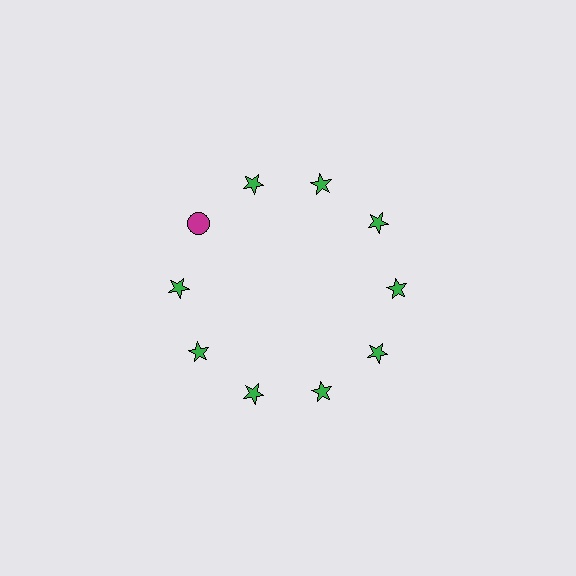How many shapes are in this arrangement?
There are 10 shapes arranged in a ring pattern.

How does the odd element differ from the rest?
It differs in both color (magenta instead of green) and shape (circle instead of star).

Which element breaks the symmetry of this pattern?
The magenta circle at roughly the 10 o'clock position breaks the symmetry. All other shapes are green stars.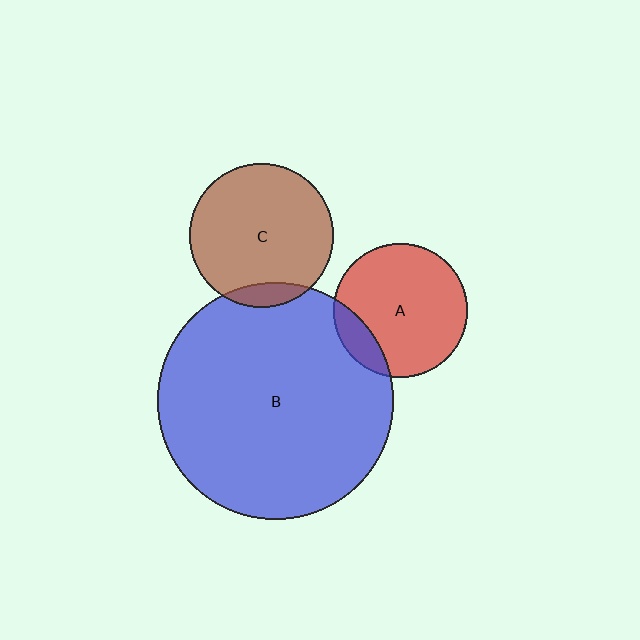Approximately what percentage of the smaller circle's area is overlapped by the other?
Approximately 10%.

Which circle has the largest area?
Circle B (blue).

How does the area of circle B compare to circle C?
Approximately 2.7 times.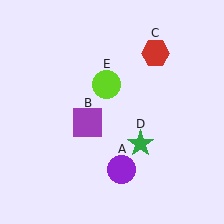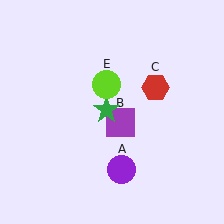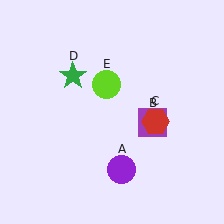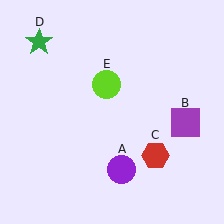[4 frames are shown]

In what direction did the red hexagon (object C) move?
The red hexagon (object C) moved down.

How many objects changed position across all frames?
3 objects changed position: purple square (object B), red hexagon (object C), green star (object D).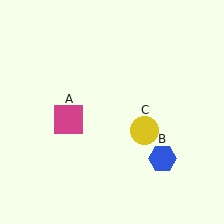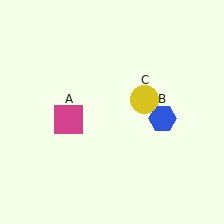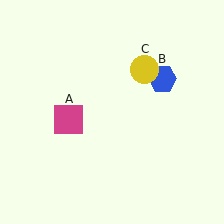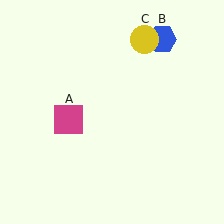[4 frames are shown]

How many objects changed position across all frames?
2 objects changed position: blue hexagon (object B), yellow circle (object C).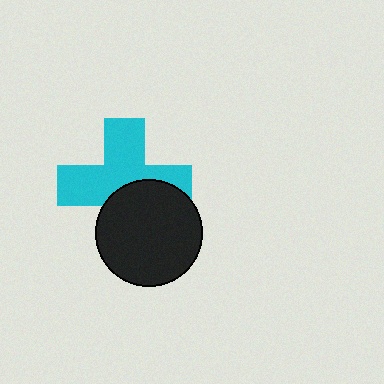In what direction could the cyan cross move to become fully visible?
The cyan cross could move up. That would shift it out from behind the black circle entirely.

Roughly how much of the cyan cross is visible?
About half of it is visible (roughly 60%).